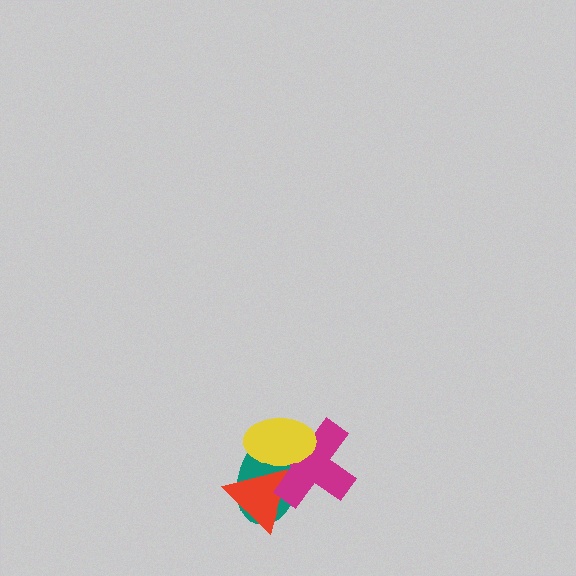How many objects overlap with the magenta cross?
3 objects overlap with the magenta cross.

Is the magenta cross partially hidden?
Yes, it is partially covered by another shape.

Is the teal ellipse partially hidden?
Yes, it is partially covered by another shape.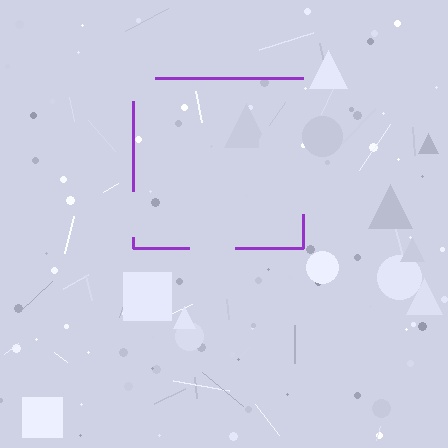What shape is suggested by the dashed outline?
The dashed outline suggests a square.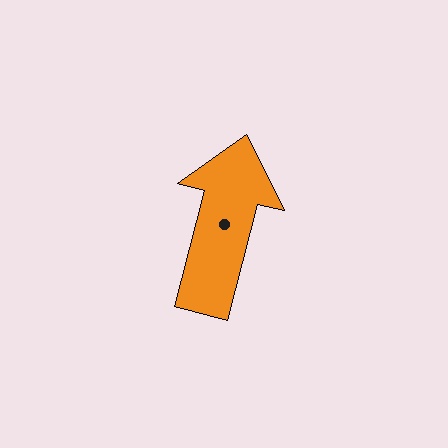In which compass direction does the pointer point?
North.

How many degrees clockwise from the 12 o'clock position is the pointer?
Approximately 14 degrees.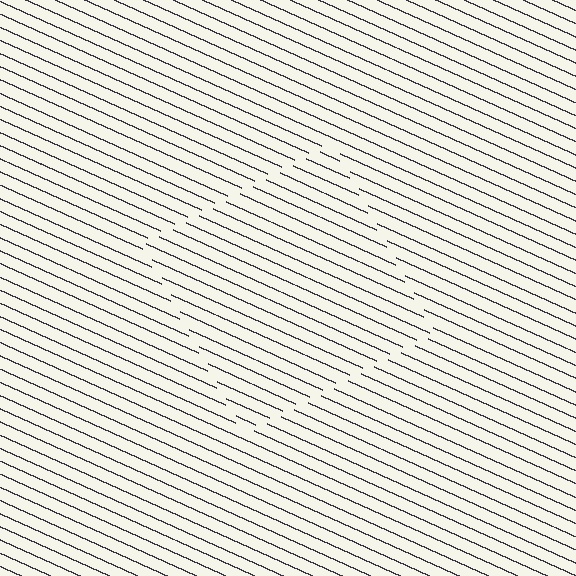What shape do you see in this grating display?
An illusory square. The interior of the shape contains the same grating, shifted by half a period — the contour is defined by the phase discontinuity where line-ends from the inner and outer gratings abut.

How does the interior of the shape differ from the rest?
The interior of the shape contains the same grating, shifted by half a period — the contour is defined by the phase discontinuity where line-ends from the inner and outer gratings abut.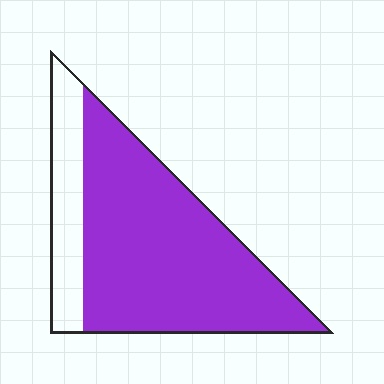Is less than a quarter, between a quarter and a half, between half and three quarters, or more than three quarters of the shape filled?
More than three quarters.